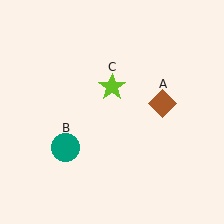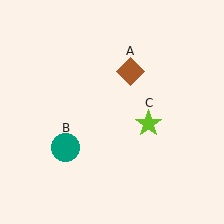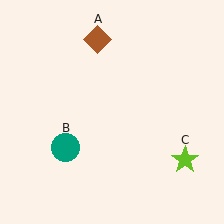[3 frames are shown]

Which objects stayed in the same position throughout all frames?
Teal circle (object B) remained stationary.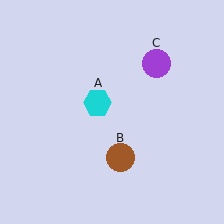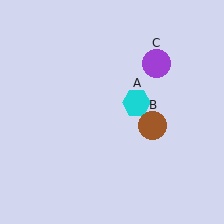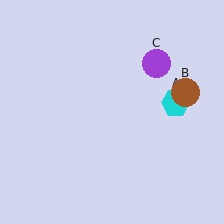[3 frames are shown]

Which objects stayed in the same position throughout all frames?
Purple circle (object C) remained stationary.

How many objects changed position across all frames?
2 objects changed position: cyan hexagon (object A), brown circle (object B).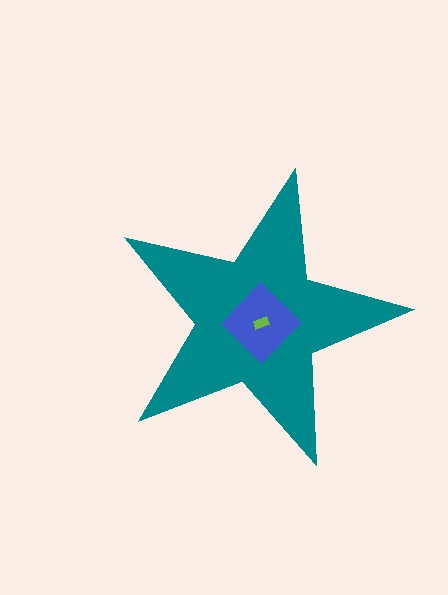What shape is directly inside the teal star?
The blue diamond.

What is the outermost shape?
The teal star.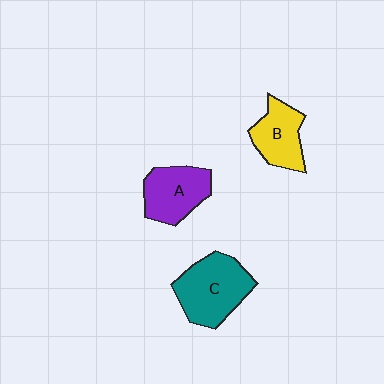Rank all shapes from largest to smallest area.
From largest to smallest: C (teal), A (purple), B (yellow).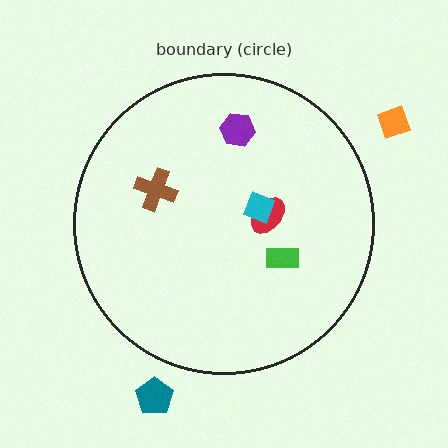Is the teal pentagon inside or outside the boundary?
Outside.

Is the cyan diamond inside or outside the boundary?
Inside.